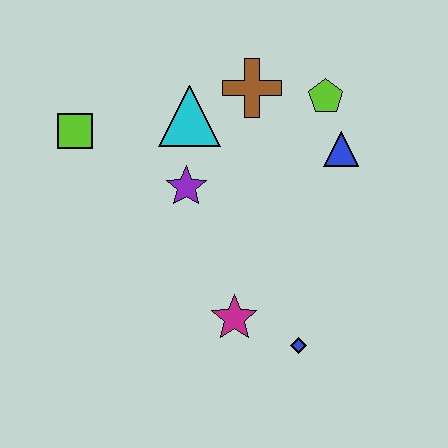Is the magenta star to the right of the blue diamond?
No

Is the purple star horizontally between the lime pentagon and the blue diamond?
No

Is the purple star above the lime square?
No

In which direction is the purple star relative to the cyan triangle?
The purple star is below the cyan triangle.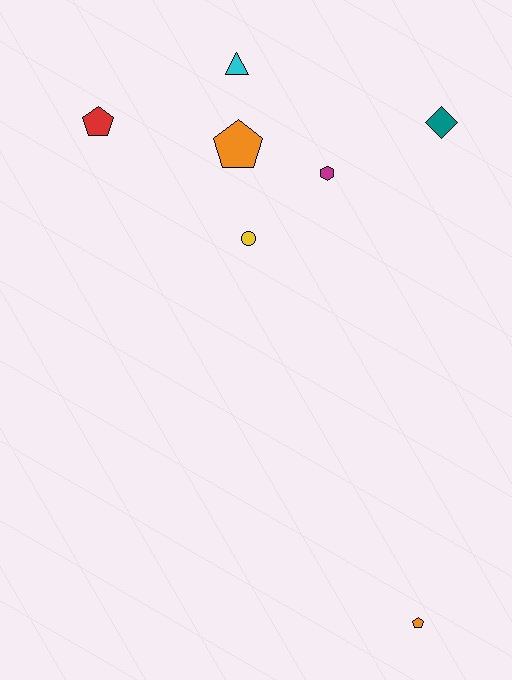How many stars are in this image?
There are no stars.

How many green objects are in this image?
There are no green objects.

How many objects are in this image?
There are 7 objects.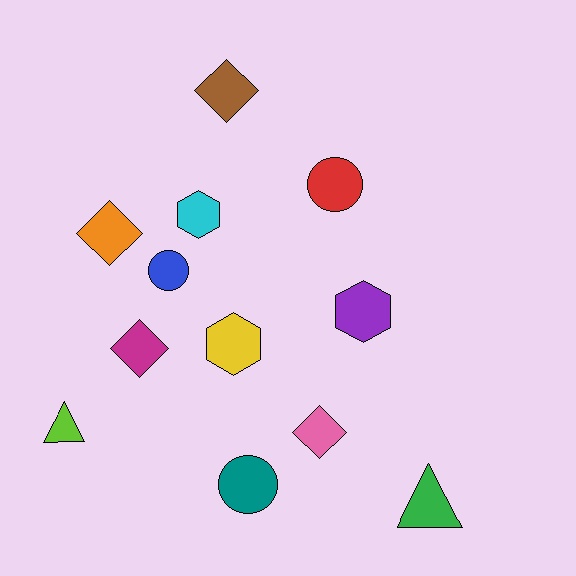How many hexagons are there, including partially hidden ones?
There are 3 hexagons.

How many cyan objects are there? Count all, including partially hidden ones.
There is 1 cyan object.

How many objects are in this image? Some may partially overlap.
There are 12 objects.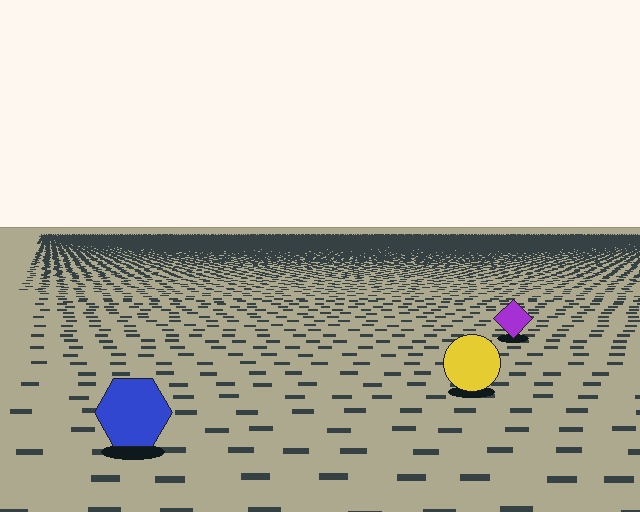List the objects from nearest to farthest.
From nearest to farthest: the blue hexagon, the yellow circle, the purple diamond.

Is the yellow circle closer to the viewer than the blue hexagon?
No. The blue hexagon is closer — you can tell from the texture gradient: the ground texture is coarser near it.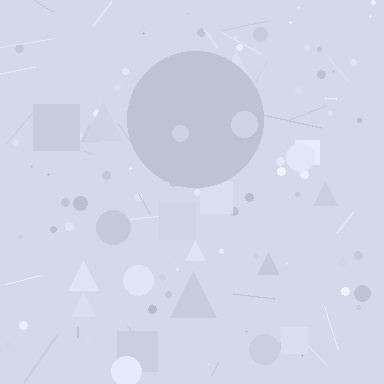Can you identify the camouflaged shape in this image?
The camouflaged shape is a circle.